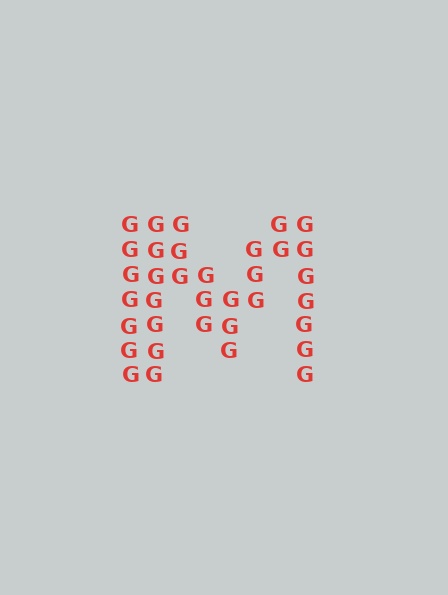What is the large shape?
The large shape is the letter M.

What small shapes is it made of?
It is made of small letter G's.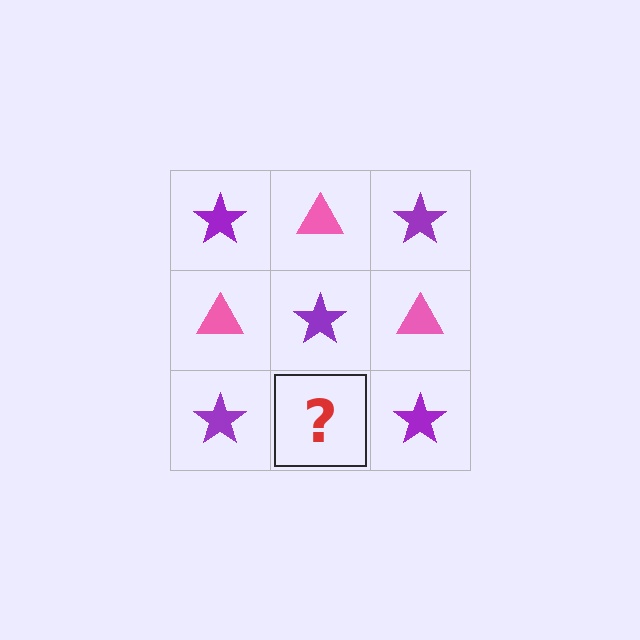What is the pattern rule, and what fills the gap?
The rule is that it alternates purple star and pink triangle in a checkerboard pattern. The gap should be filled with a pink triangle.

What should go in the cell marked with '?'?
The missing cell should contain a pink triangle.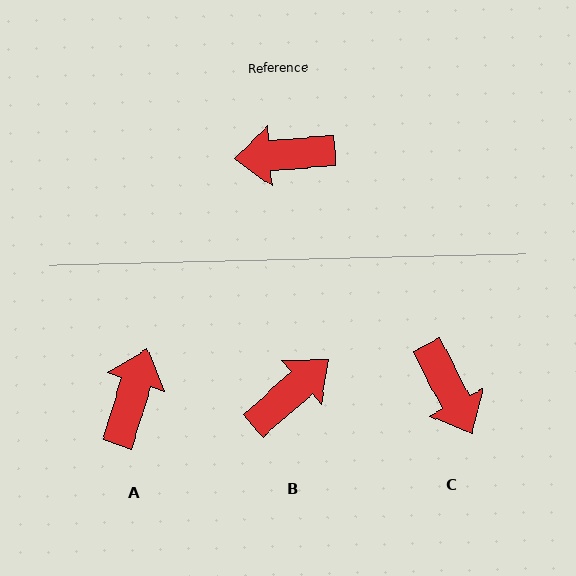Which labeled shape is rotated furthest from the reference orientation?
B, about 143 degrees away.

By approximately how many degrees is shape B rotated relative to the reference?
Approximately 143 degrees clockwise.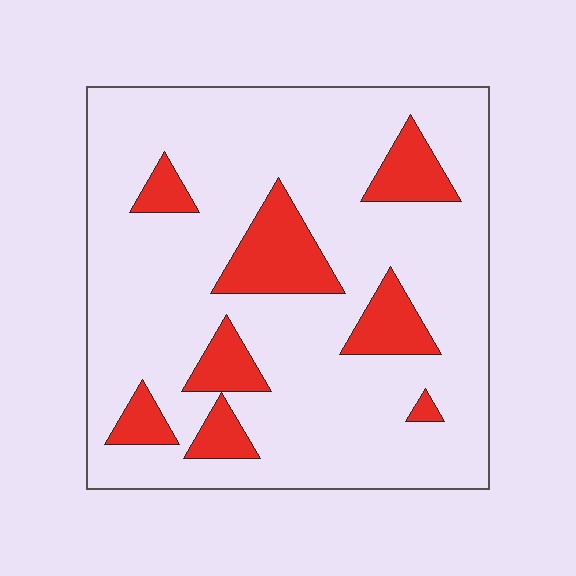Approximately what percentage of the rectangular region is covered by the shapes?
Approximately 20%.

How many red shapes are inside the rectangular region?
8.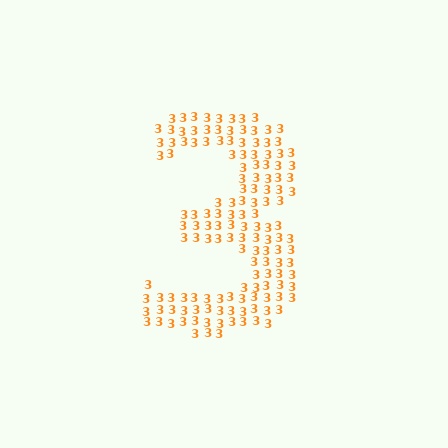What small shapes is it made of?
It is made of small digit 3's.